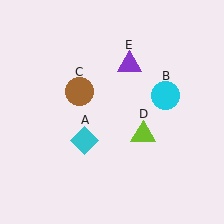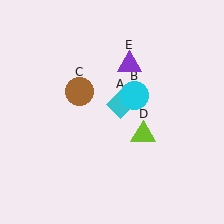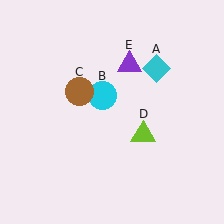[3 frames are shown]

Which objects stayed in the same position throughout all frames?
Brown circle (object C) and lime triangle (object D) and purple triangle (object E) remained stationary.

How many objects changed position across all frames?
2 objects changed position: cyan diamond (object A), cyan circle (object B).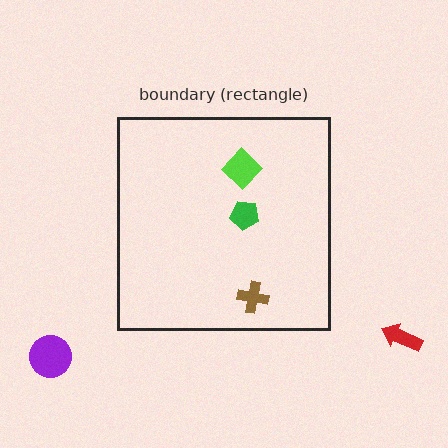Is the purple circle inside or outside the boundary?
Outside.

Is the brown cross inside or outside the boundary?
Inside.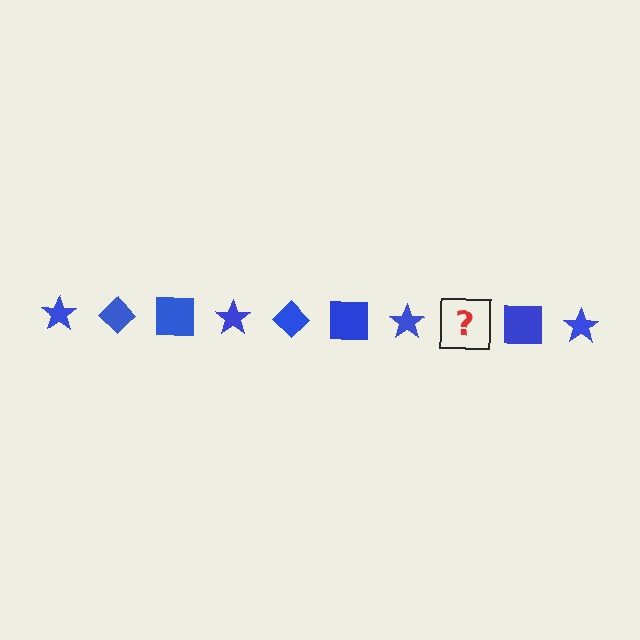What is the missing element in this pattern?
The missing element is a blue diamond.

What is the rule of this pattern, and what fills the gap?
The rule is that the pattern cycles through star, diamond, square shapes in blue. The gap should be filled with a blue diamond.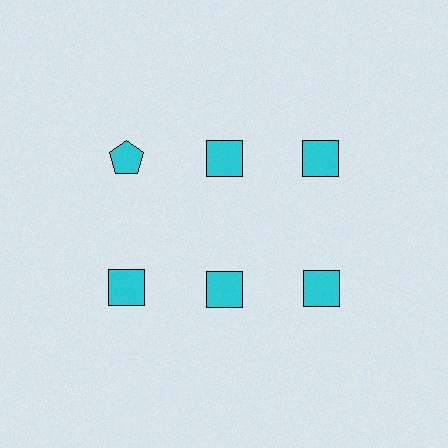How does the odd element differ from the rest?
It has a different shape: pentagon instead of square.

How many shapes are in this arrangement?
There are 6 shapes arranged in a grid pattern.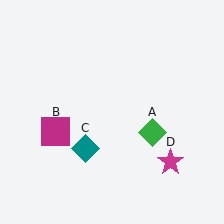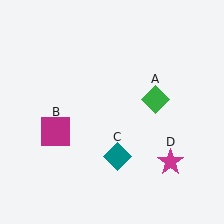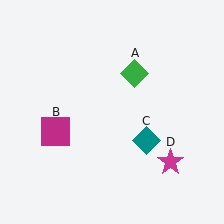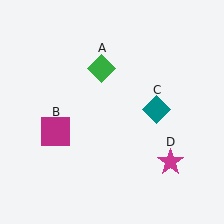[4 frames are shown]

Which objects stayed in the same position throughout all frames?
Magenta square (object B) and magenta star (object D) remained stationary.